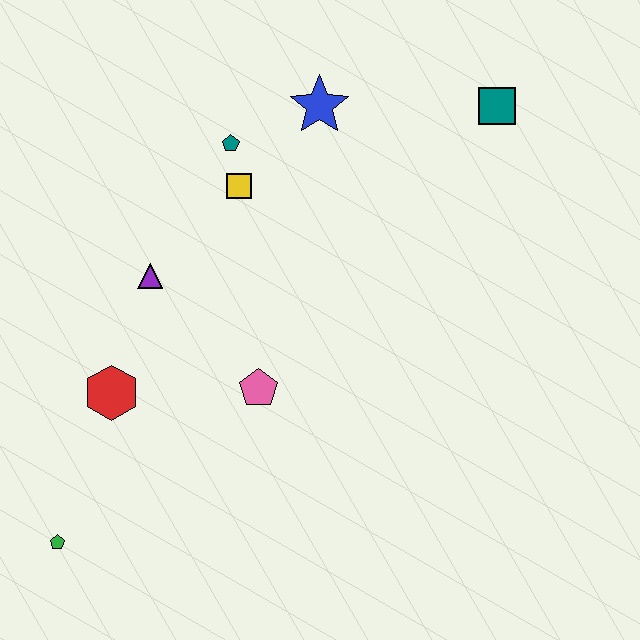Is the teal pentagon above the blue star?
No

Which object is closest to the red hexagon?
The purple triangle is closest to the red hexagon.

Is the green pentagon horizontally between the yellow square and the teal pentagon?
No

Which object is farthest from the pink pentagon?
The teal square is farthest from the pink pentagon.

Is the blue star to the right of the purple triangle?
Yes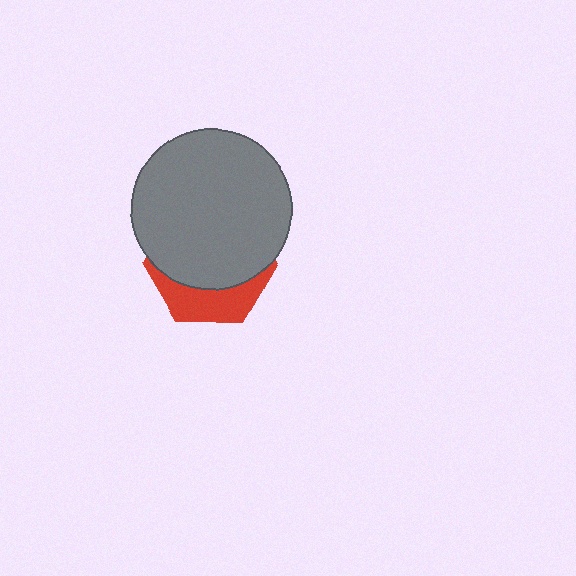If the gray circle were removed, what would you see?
You would see the complete red hexagon.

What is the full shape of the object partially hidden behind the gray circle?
The partially hidden object is a red hexagon.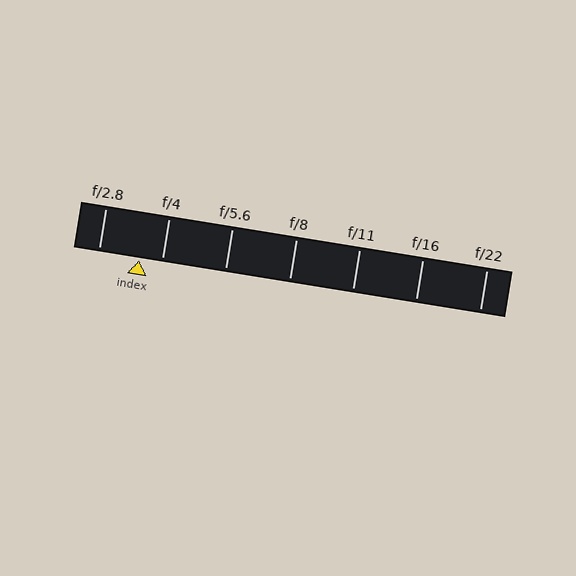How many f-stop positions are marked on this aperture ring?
There are 7 f-stop positions marked.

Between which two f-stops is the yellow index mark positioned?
The index mark is between f/2.8 and f/4.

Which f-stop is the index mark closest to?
The index mark is closest to f/4.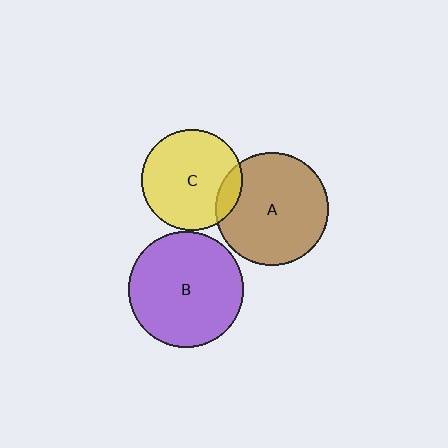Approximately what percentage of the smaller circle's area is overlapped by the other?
Approximately 15%.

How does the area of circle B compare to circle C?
Approximately 1.3 times.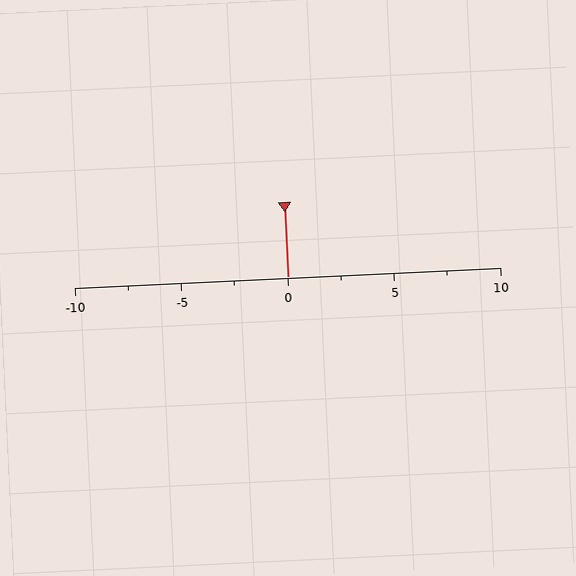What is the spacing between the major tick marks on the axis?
The major ticks are spaced 5 apart.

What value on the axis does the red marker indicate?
The marker indicates approximately 0.